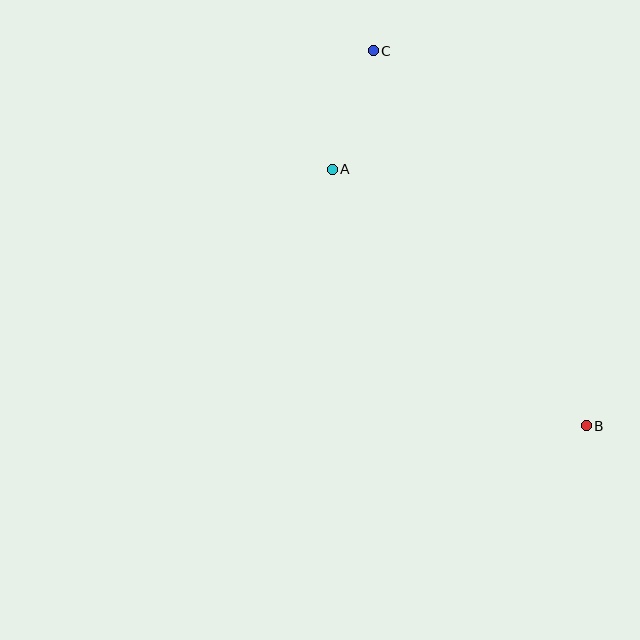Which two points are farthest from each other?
Points B and C are farthest from each other.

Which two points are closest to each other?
Points A and C are closest to each other.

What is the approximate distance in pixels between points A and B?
The distance between A and B is approximately 361 pixels.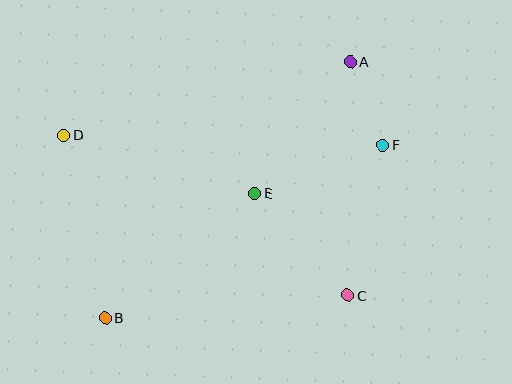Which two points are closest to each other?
Points A and F are closest to each other.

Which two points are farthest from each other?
Points A and B are farthest from each other.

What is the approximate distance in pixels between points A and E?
The distance between A and E is approximately 163 pixels.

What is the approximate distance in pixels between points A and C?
The distance between A and C is approximately 234 pixels.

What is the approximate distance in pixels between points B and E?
The distance between B and E is approximately 194 pixels.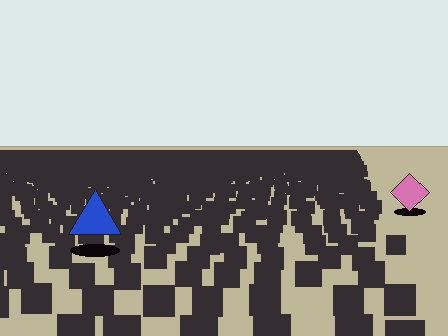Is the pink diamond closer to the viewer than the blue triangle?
No. The blue triangle is closer — you can tell from the texture gradient: the ground texture is coarser near it.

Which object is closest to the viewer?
The blue triangle is closest. The texture marks near it are larger and more spread out.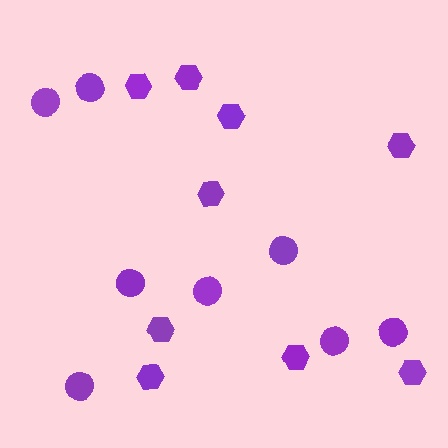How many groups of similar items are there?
There are 2 groups: one group of circles (8) and one group of hexagons (9).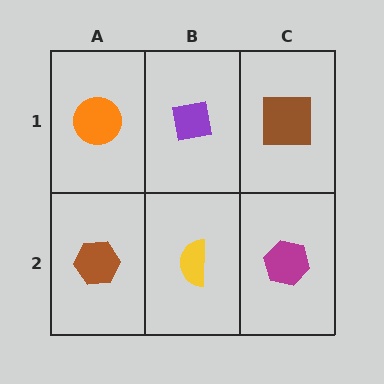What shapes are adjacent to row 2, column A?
An orange circle (row 1, column A), a yellow semicircle (row 2, column B).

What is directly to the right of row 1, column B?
A brown square.